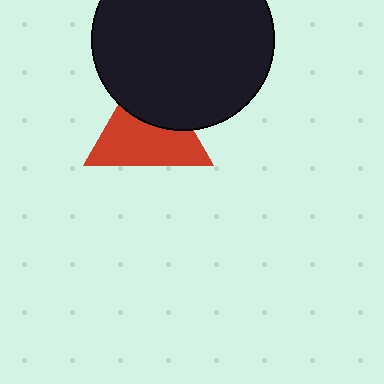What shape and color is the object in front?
The object in front is a black circle.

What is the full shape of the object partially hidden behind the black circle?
The partially hidden object is a red triangle.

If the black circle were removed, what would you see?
You would see the complete red triangle.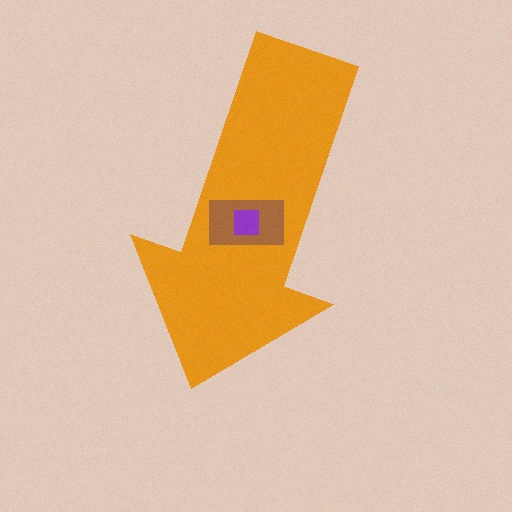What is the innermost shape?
The purple square.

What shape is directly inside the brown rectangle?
The purple square.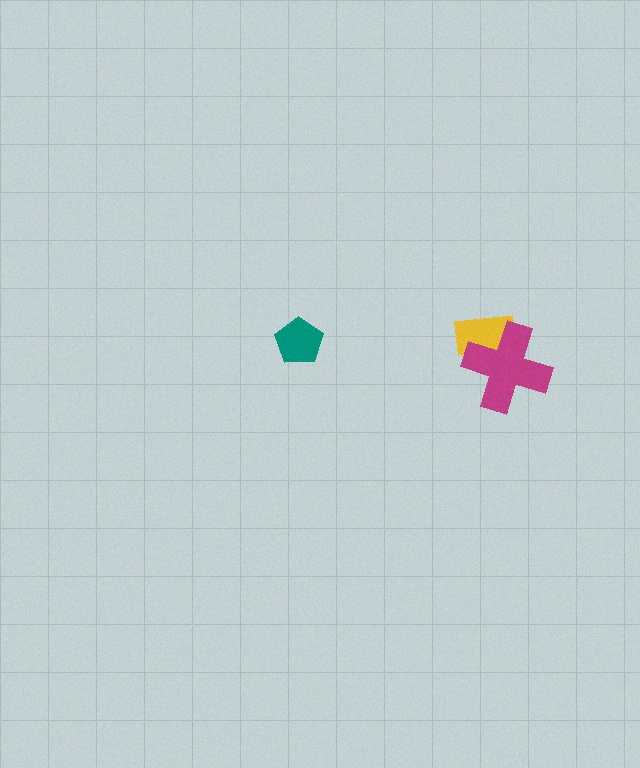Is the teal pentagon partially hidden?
No, no other shape covers it.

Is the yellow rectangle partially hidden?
Yes, it is partially covered by another shape.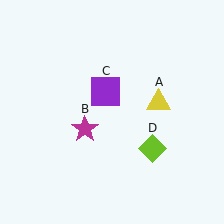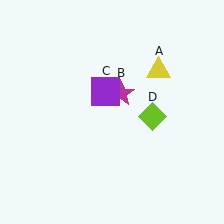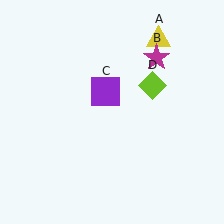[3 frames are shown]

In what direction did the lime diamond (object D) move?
The lime diamond (object D) moved up.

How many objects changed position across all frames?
3 objects changed position: yellow triangle (object A), magenta star (object B), lime diamond (object D).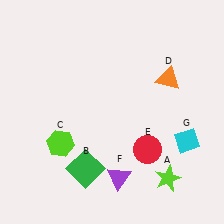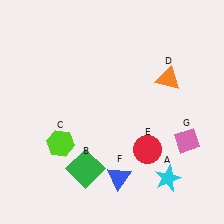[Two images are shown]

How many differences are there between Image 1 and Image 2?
There are 3 differences between the two images.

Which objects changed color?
A changed from lime to cyan. F changed from purple to blue. G changed from cyan to pink.